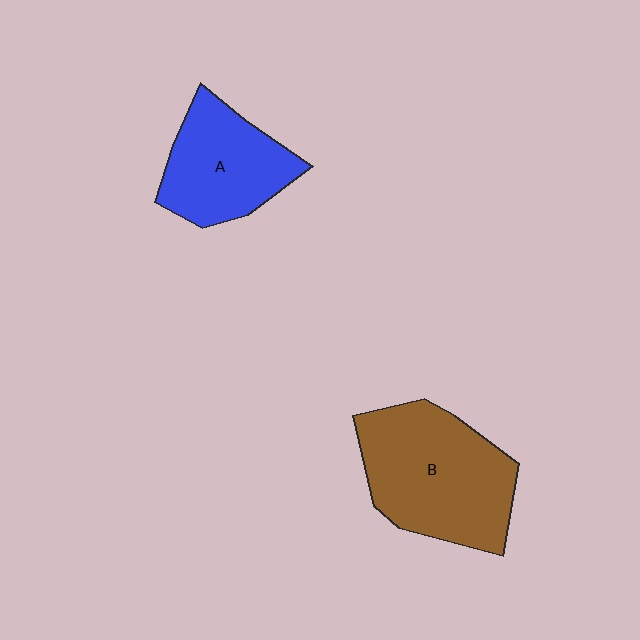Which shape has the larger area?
Shape B (brown).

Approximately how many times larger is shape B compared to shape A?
Approximately 1.4 times.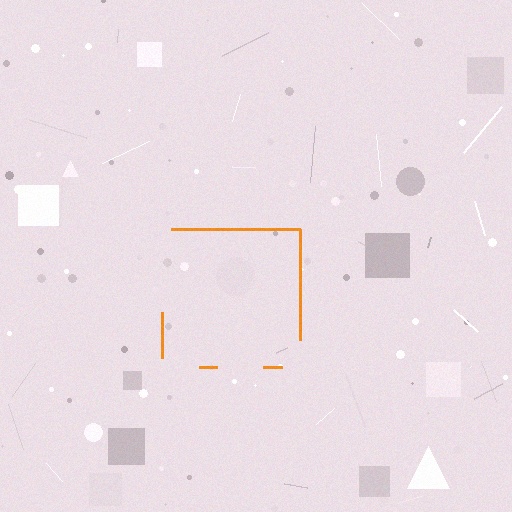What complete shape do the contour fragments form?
The contour fragments form a square.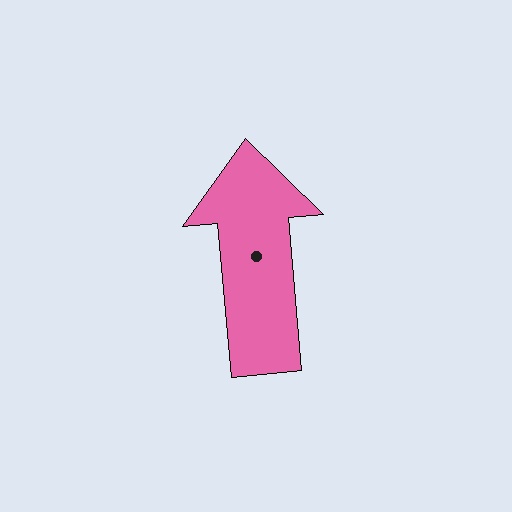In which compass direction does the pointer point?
North.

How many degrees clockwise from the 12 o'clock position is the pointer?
Approximately 355 degrees.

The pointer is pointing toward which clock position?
Roughly 12 o'clock.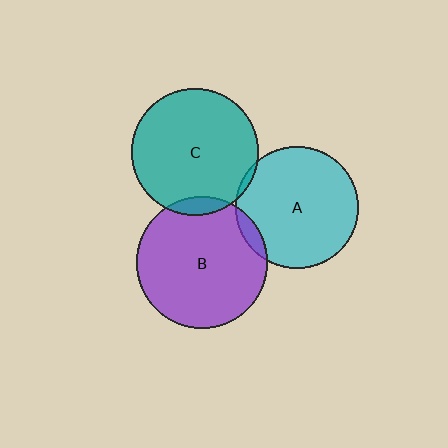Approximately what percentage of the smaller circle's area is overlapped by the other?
Approximately 5%.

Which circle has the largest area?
Circle B (purple).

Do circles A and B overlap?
Yes.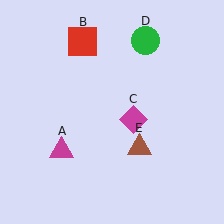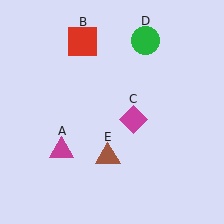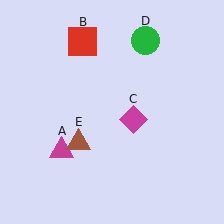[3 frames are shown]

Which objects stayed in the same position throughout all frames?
Magenta triangle (object A) and red square (object B) and magenta diamond (object C) and green circle (object D) remained stationary.